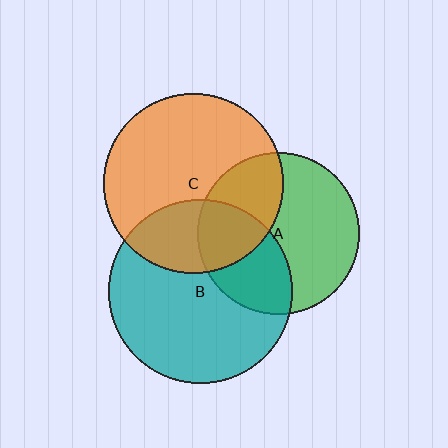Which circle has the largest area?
Circle B (teal).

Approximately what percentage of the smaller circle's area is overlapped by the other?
Approximately 35%.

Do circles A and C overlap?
Yes.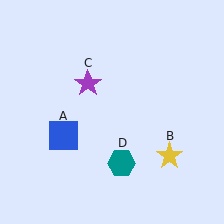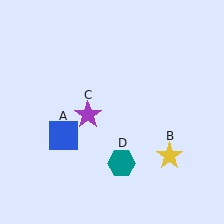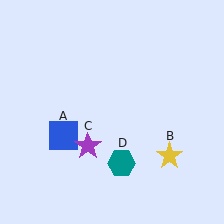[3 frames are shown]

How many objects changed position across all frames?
1 object changed position: purple star (object C).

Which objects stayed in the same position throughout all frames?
Blue square (object A) and yellow star (object B) and teal hexagon (object D) remained stationary.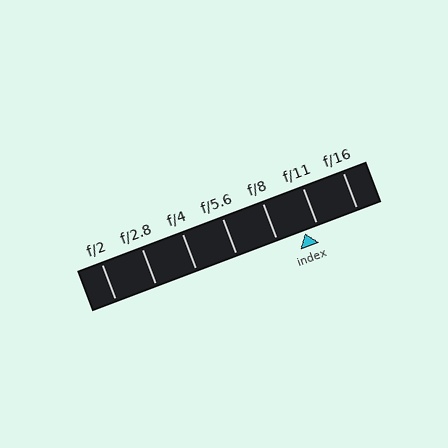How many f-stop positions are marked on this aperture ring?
There are 7 f-stop positions marked.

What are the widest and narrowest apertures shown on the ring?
The widest aperture shown is f/2 and the narrowest is f/16.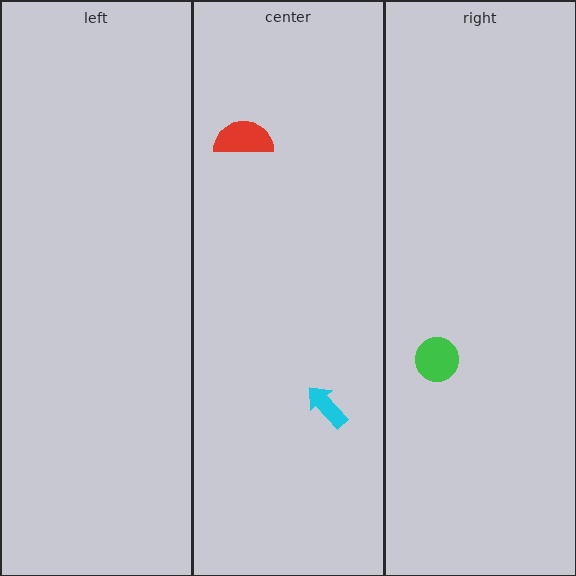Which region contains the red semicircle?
The center region.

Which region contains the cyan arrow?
The center region.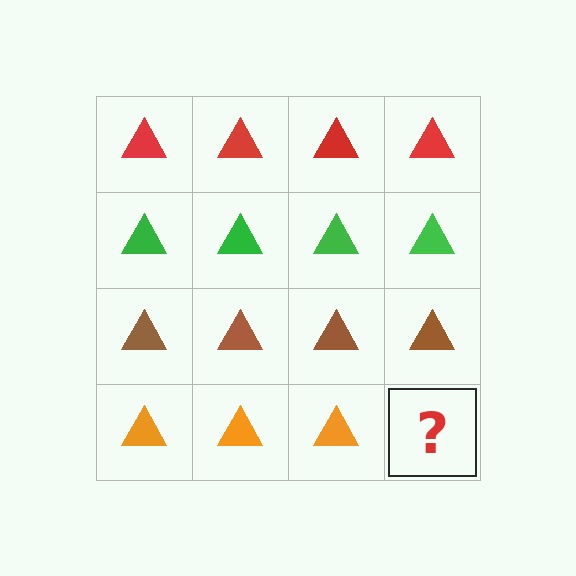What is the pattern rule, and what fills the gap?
The rule is that each row has a consistent color. The gap should be filled with an orange triangle.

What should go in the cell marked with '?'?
The missing cell should contain an orange triangle.